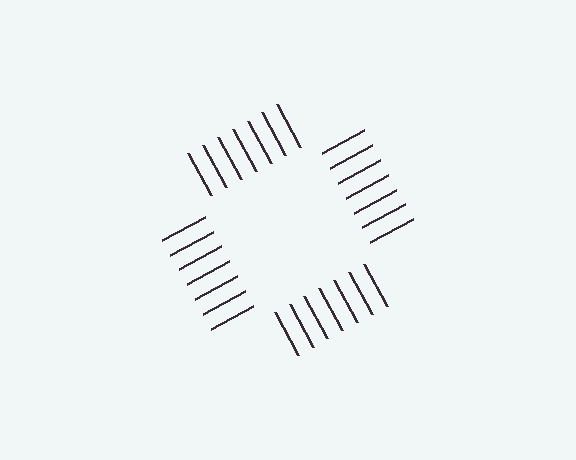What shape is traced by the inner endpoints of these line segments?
An illusory square — the line segments terminate on its edges but no continuous stroke is drawn.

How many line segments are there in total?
28 — 7 along each of the 4 edges.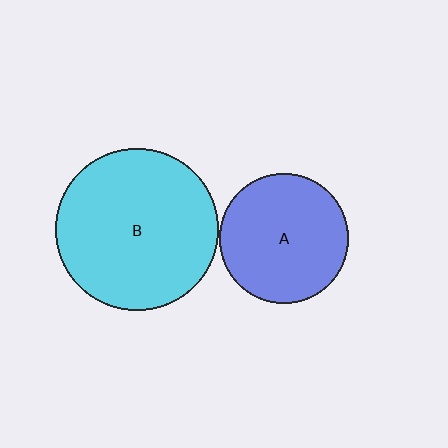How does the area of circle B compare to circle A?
Approximately 1.6 times.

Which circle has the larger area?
Circle B (cyan).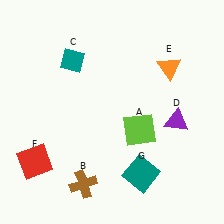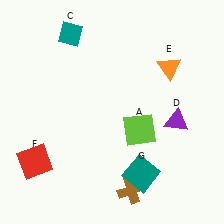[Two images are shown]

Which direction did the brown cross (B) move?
The brown cross (B) moved right.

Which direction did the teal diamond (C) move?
The teal diamond (C) moved up.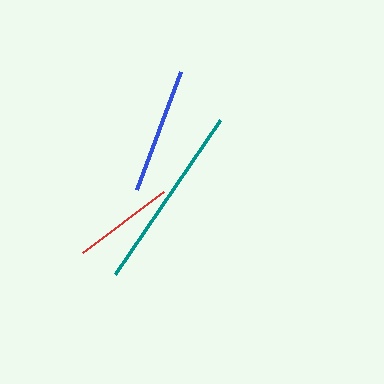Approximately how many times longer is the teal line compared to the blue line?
The teal line is approximately 1.5 times the length of the blue line.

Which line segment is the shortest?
The red line is the shortest at approximately 101 pixels.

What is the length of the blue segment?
The blue segment is approximately 126 pixels long.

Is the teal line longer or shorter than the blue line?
The teal line is longer than the blue line.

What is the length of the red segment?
The red segment is approximately 101 pixels long.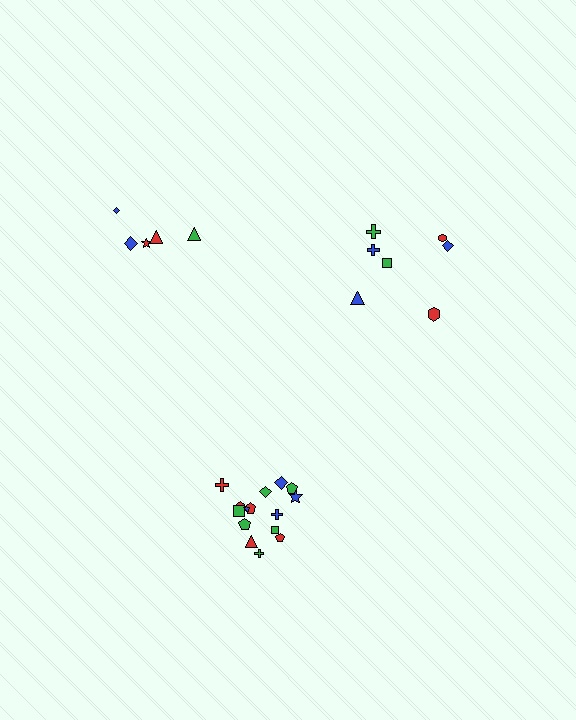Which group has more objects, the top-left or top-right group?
The top-right group.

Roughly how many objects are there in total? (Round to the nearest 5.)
Roughly 25 objects in total.